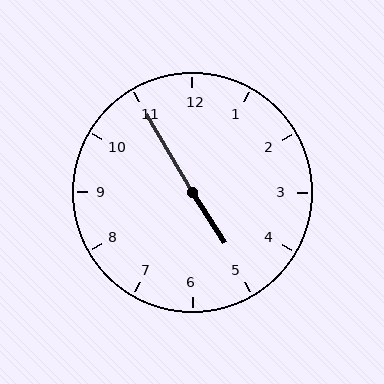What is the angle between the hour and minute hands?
Approximately 178 degrees.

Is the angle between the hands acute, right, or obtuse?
It is obtuse.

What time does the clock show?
4:55.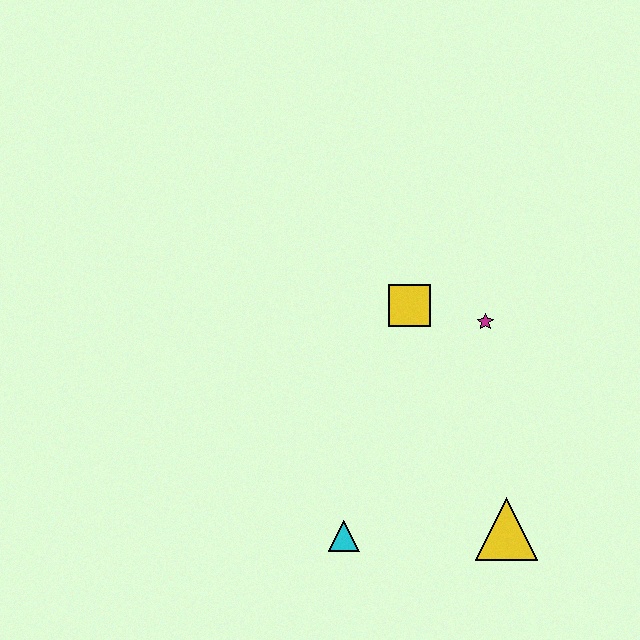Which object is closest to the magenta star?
The yellow square is closest to the magenta star.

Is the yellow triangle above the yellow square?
No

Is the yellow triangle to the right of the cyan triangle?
Yes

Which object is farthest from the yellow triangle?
The yellow square is farthest from the yellow triangle.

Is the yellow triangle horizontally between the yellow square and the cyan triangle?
No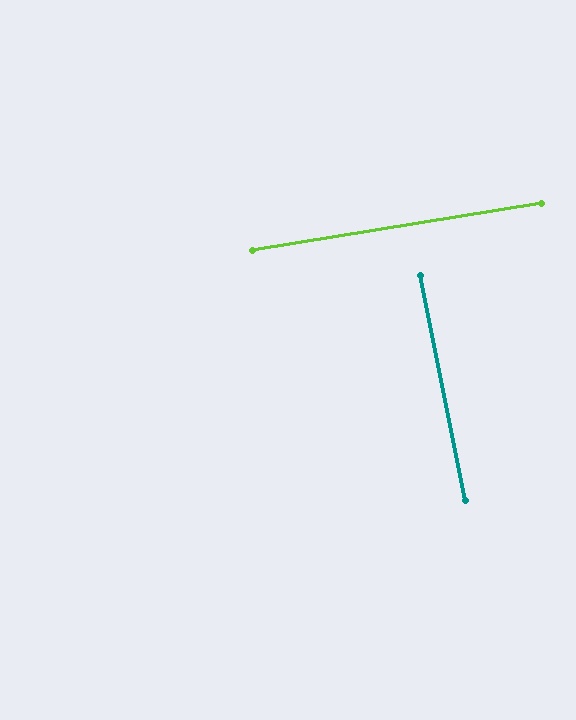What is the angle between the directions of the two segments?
Approximately 88 degrees.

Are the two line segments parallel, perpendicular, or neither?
Perpendicular — they meet at approximately 88°.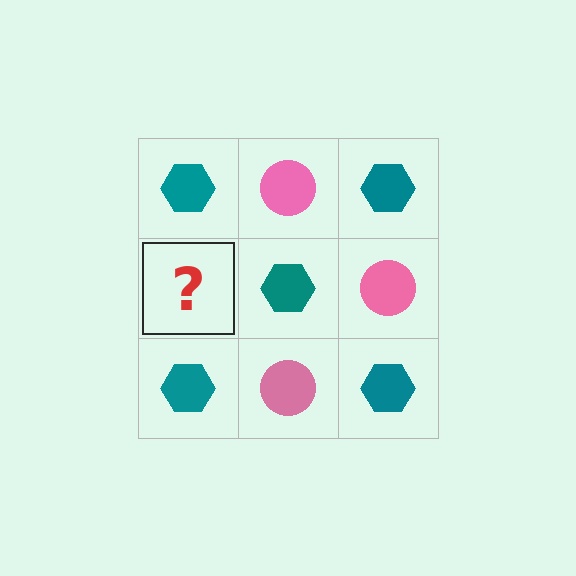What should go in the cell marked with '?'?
The missing cell should contain a pink circle.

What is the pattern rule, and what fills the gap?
The rule is that it alternates teal hexagon and pink circle in a checkerboard pattern. The gap should be filled with a pink circle.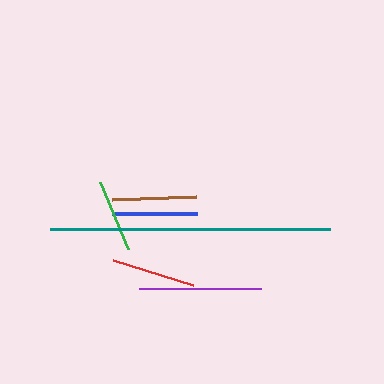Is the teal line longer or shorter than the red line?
The teal line is longer than the red line.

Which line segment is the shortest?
The green line is the shortest at approximately 72 pixels.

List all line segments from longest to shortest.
From longest to shortest: teal, purple, blue, brown, red, green.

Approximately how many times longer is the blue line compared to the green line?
The blue line is approximately 1.2 times the length of the green line.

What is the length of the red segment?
The red segment is approximately 84 pixels long.